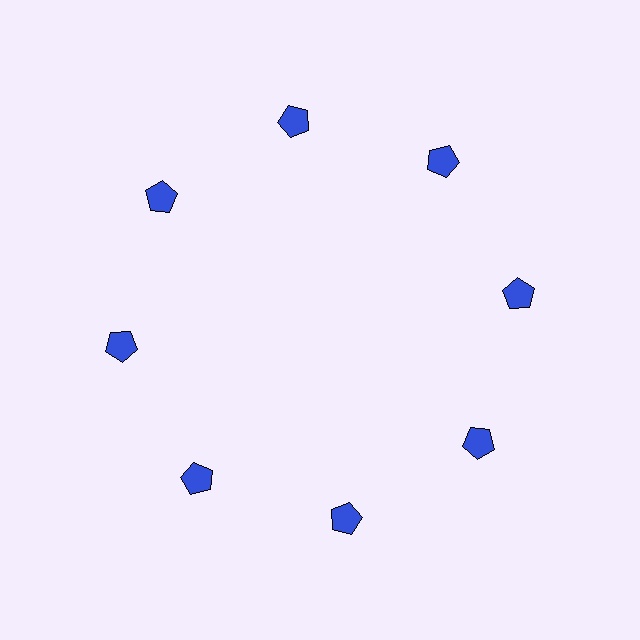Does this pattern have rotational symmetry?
Yes, this pattern has 8-fold rotational symmetry. It looks the same after rotating 45 degrees around the center.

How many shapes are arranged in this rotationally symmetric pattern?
There are 8 shapes, arranged in 8 groups of 1.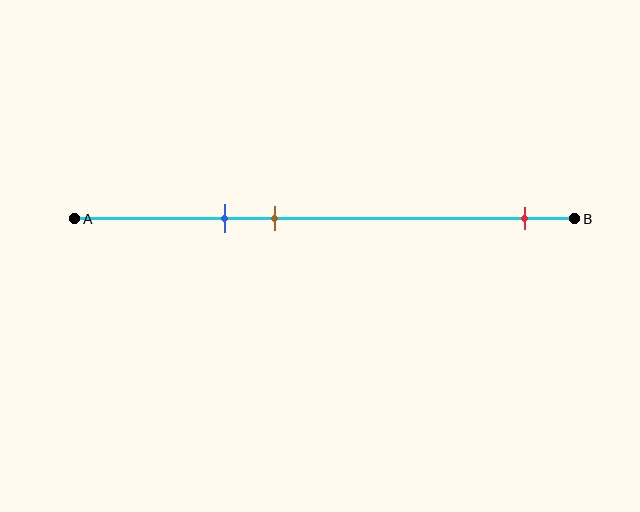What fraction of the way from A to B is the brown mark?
The brown mark is approximately 40% (0.4) of the way from A to B.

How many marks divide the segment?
There are 3 marks dividing the segment.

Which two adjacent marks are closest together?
The blue and brown marks are the closest adjacent pair.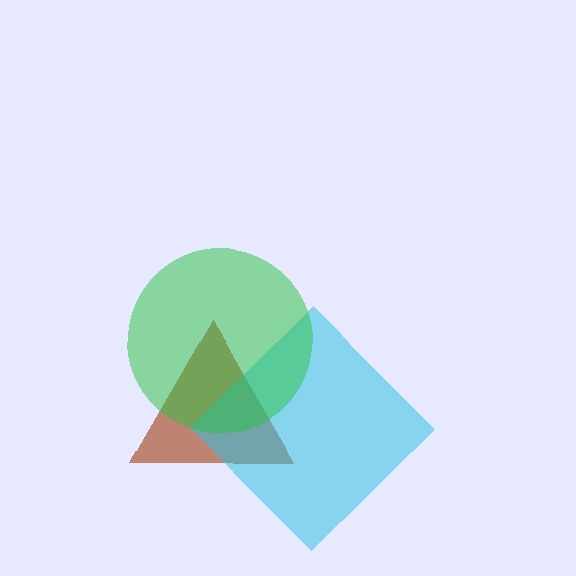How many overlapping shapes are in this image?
There are 3 overlapping shapes in the image.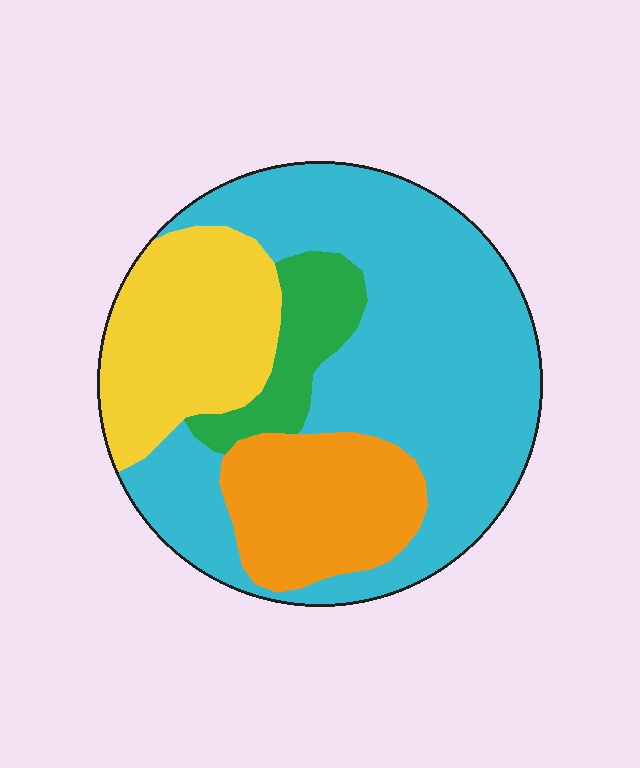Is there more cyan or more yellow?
Cyan.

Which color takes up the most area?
Cyan, at roughly 55%.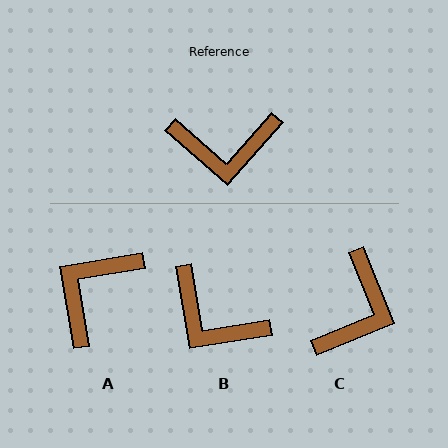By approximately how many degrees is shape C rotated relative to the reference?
Approximately 63 degrees counter-clockwise.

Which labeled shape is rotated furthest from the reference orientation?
A, about 129 degrees away.